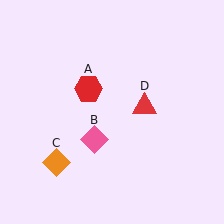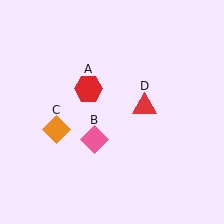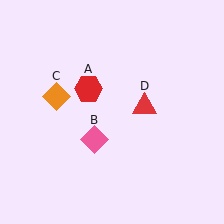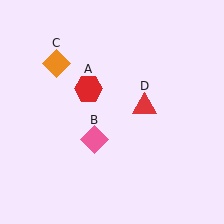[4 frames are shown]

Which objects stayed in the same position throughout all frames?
Red hexagon (object A) and pink diamond (object B) and red triangle (object D) remained stationary.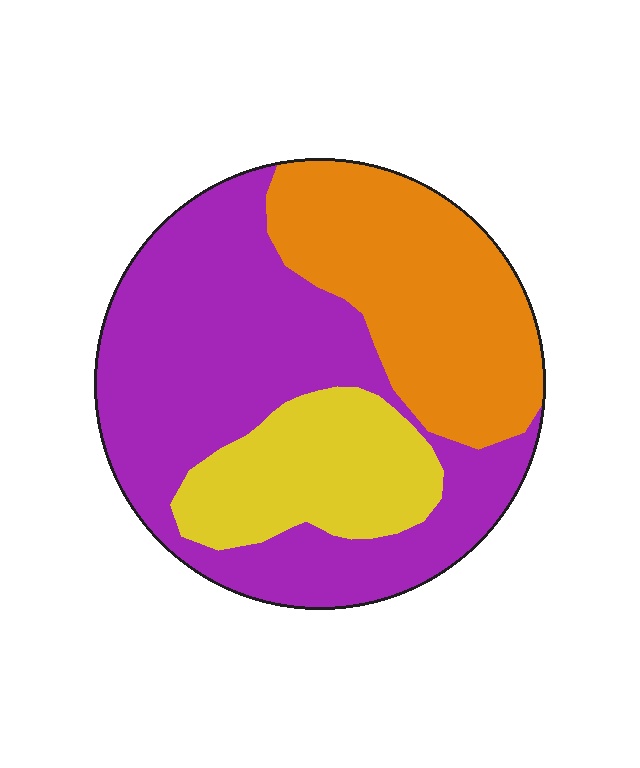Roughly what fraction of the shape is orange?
Orange covers 30% of the shape.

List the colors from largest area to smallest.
From largest to smallest: purple, orange, yellow.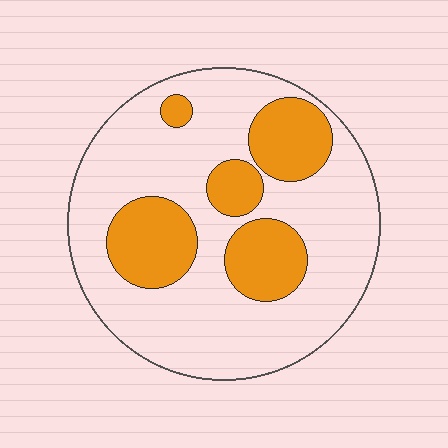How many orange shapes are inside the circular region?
5.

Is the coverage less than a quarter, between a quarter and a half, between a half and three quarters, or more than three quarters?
Between a quarter and a half.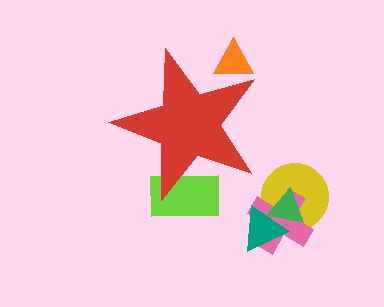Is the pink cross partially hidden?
No, the pink cross is fully visible.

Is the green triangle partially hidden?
No, the green triangle is fully visible.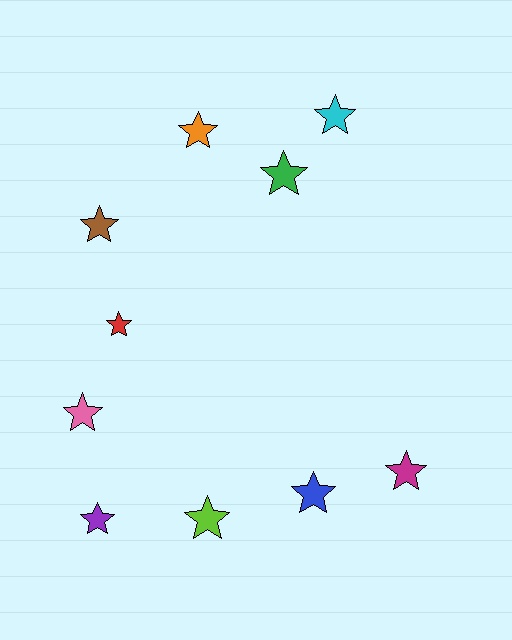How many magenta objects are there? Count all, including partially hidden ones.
There is 1 magenta object.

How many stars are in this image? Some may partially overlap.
There are 10 stars.